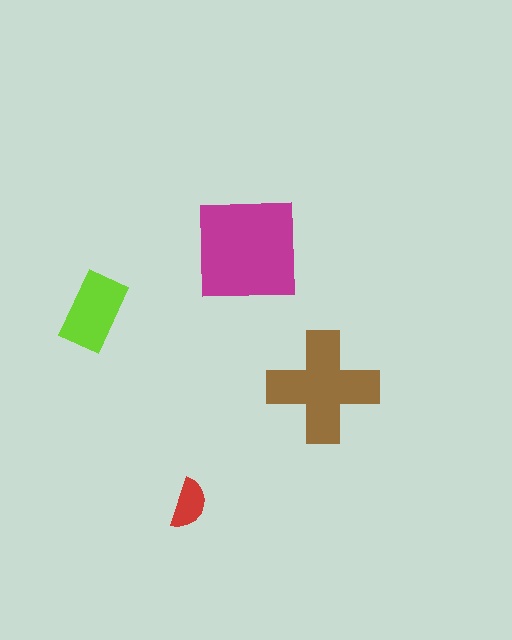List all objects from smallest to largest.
The red semicircle, the lime rectangle, the brown cross, the magenta square.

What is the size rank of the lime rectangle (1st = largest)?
3rd.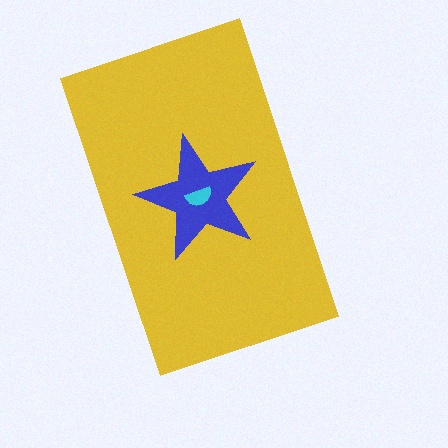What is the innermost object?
The cyan semicircle.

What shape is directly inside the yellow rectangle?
The blue star.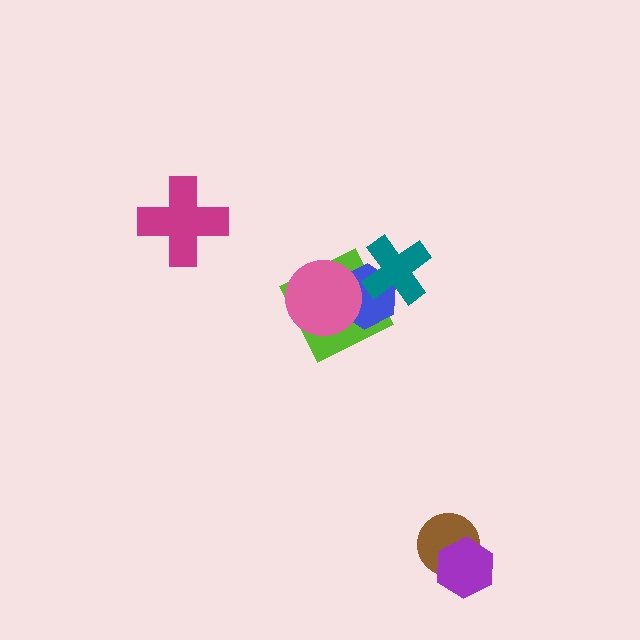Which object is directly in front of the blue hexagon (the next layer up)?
The teal cross is directly in front of the blue hexagon.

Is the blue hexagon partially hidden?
Yes, it is partially covered by another shape.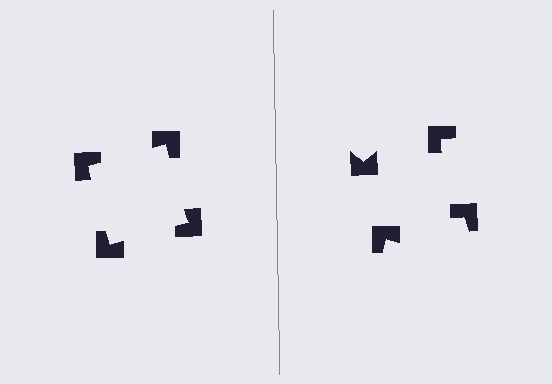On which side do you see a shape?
An illusory square appears on the left side. On the right side the wedge cuts are rotated, so no coherent shape forms.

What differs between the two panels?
The notched squares are positioned identically on both sides; only the wedge orientations differ. On the left they align to a square; on the right they are misaligned.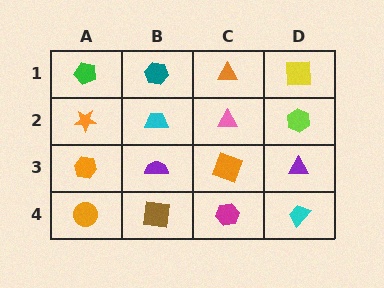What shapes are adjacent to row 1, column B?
A cyan trapezoid (row 2, column B), a green pentagon (row 1, column A), an orange triangle (row 1, column C).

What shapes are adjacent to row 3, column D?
A lime hexagon (row 2, column D), a cyan trapezoid (row 4, column D), an orange square (row 3, column C).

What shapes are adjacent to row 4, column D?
A purple triangle (row 3, column D), a magenta hexagon (row 4, column C).